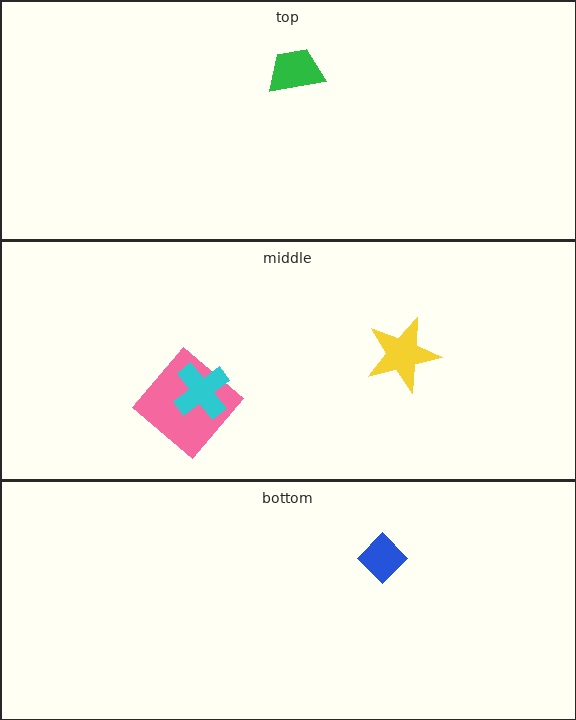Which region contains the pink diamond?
The middle region.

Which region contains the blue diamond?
The bottom region.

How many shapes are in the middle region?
3.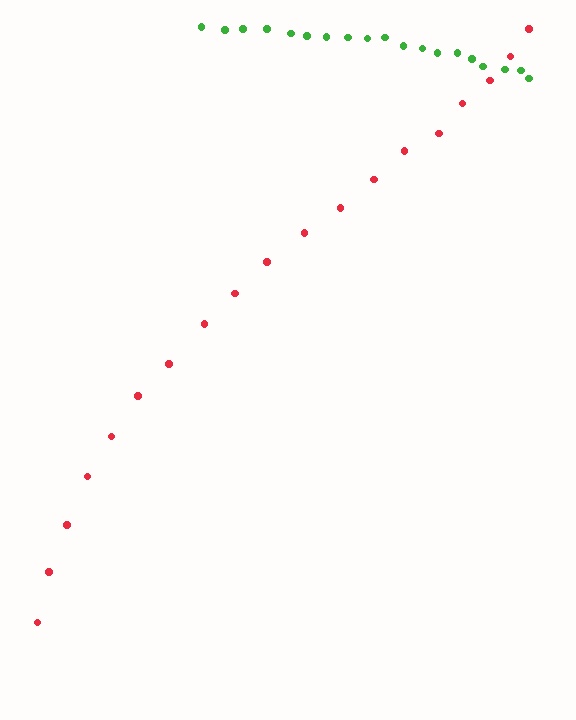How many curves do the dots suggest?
There are 2 distinct paths.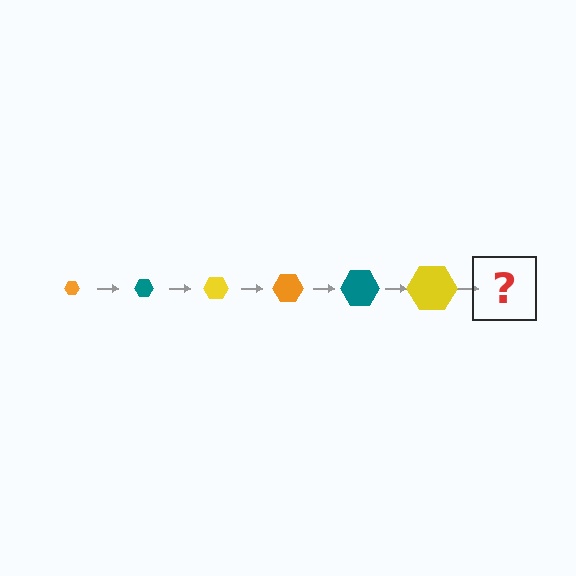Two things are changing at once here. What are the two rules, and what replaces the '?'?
The two rules are that the hexagon grows larger each step and the color cycles through orange, teal, and yellow. The '?' should be an orange hexagon, larger than the previous one.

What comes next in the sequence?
The next element should be an orange hexagon, larger than the previous one.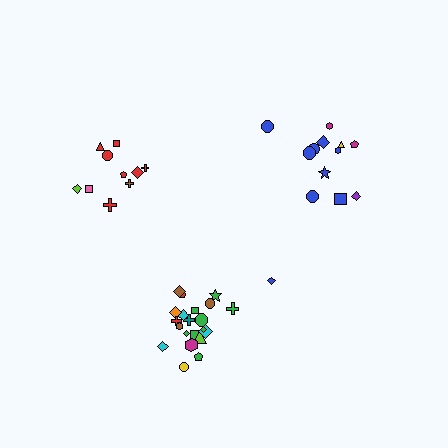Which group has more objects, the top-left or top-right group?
The top-right group.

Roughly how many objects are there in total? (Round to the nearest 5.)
Roughly 45 objects in total.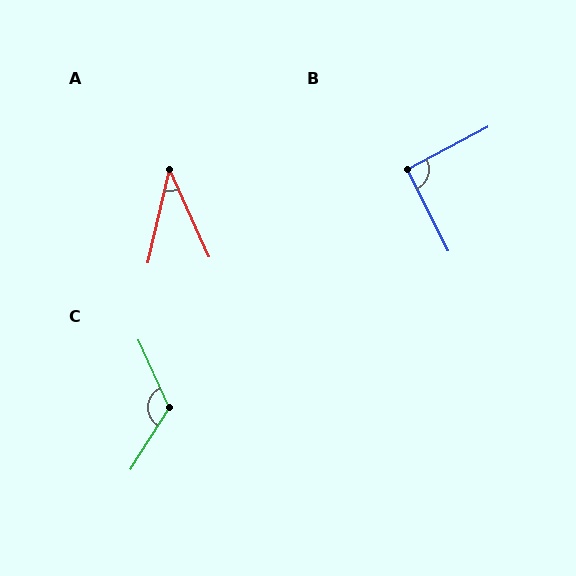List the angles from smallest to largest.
A (37°), B (91°), C (123°).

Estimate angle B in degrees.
Approximately 91 degrees.